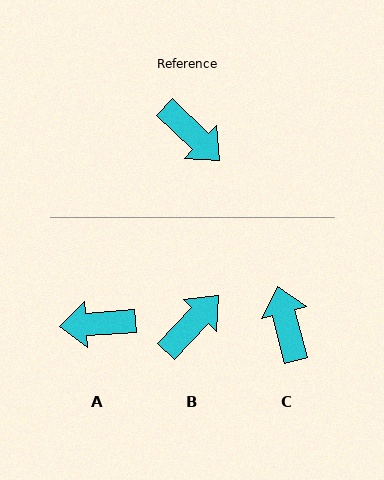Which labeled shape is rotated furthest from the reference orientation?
C, about 148 degrees away.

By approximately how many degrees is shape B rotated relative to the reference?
Approximately 90 degrees counter-clockwise.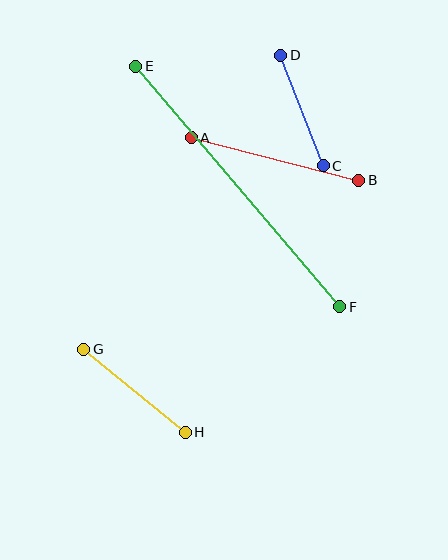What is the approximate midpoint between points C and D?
The midpoint is at approximately (302, 110) pixels.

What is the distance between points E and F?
The distance is approximately 316 pixels.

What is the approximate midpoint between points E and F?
The midpoint is at approximately (238, 186) pixels.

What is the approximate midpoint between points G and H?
The midpoint is at approximately (135, 391) pixels.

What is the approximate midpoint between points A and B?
The midpoint is at approximately (275, 159) pixels.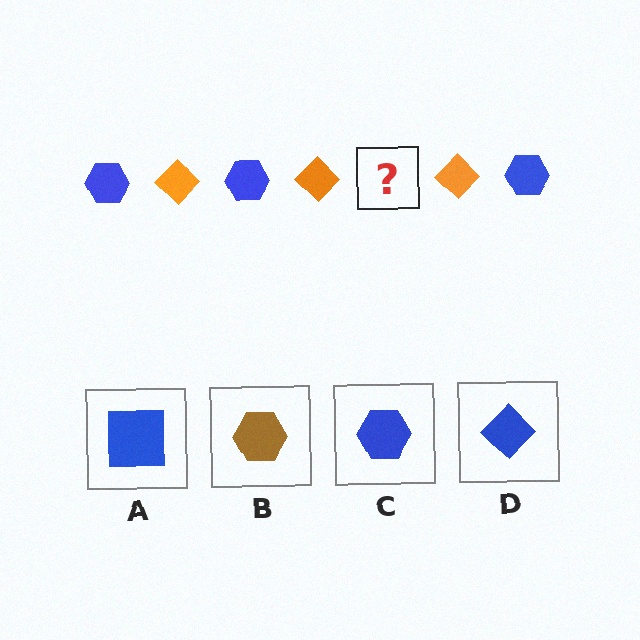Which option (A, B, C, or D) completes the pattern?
C.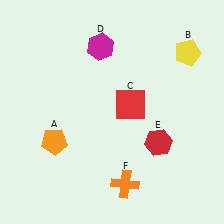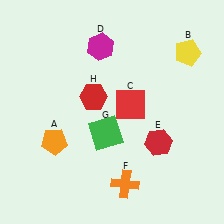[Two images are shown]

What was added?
A green square (G), a red hexagon (H) were added in Image 2.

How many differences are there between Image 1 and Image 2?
There are 2 differences between the two images.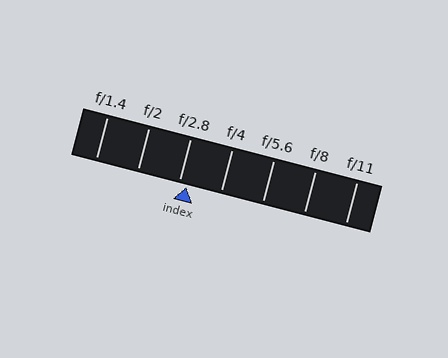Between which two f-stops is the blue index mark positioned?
The index mark is between f/2.8 and f/4.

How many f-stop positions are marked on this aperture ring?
There are 7 f-stop positions marked.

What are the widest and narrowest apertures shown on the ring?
The widest aperture shown is f/1.4 and the narrowest is f/11.